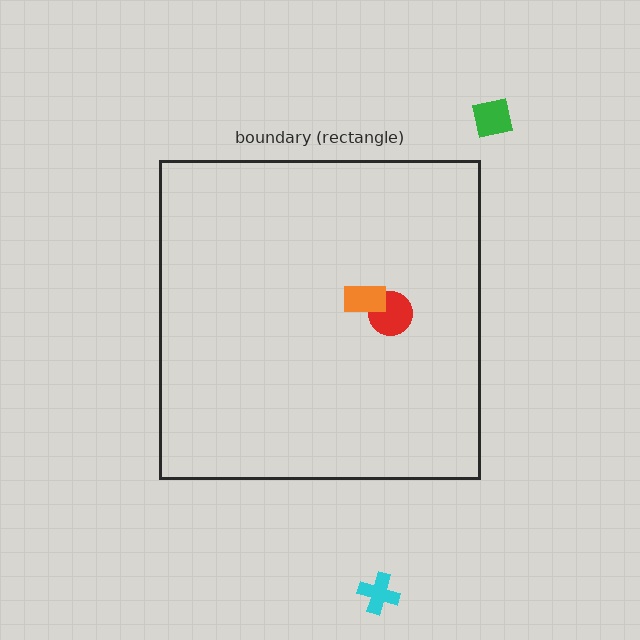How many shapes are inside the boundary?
2 inside, 2 outside.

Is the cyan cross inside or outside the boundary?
Outside.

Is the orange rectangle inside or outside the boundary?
Inside.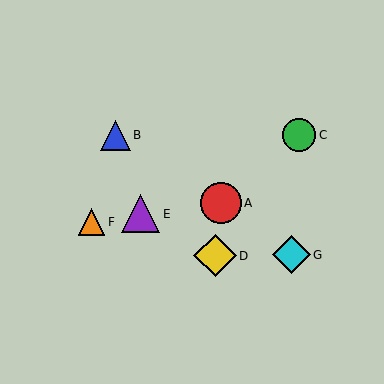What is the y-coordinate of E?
Object E is at y≈214.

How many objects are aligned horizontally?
2 objects (B, C) are aligned horizontally.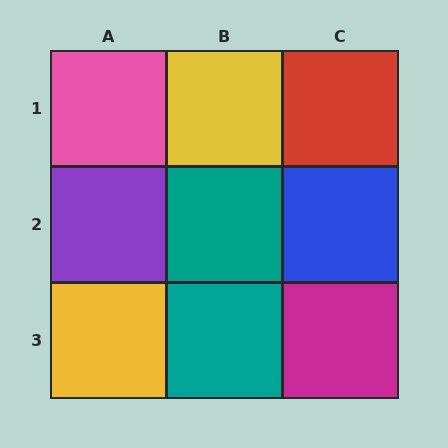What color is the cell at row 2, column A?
Purple.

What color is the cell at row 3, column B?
Teal.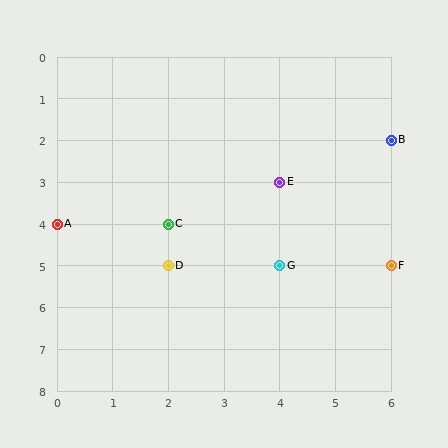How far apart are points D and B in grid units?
Points D and B are 4 columns and 3 rows apart (about 5.0 grid units diagonally).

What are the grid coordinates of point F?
Point F is at grid coordinates (6, 5).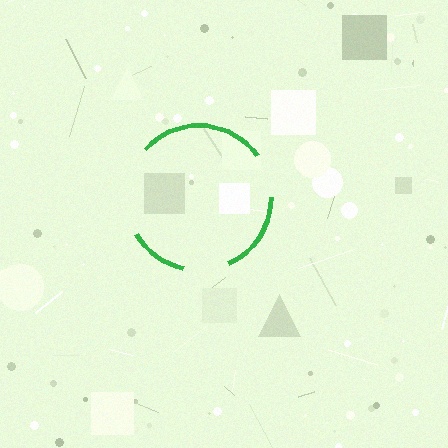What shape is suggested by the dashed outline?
The dashed outline suggests a circle.